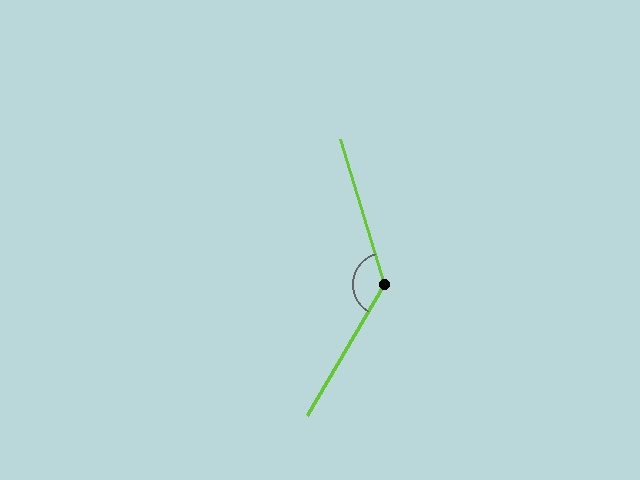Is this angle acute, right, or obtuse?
It is obtuse.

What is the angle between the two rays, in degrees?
Approximately 133 degrees.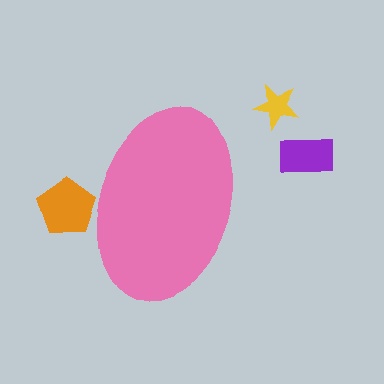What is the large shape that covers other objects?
A pink ellipse.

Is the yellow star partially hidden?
No, the yellow star is fully visible.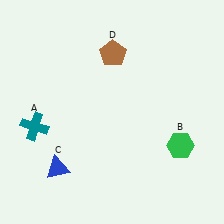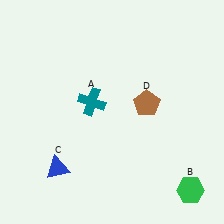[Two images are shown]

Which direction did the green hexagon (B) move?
The green hexagon (B) moved down.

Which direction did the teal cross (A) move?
The teal cross (A) moved right.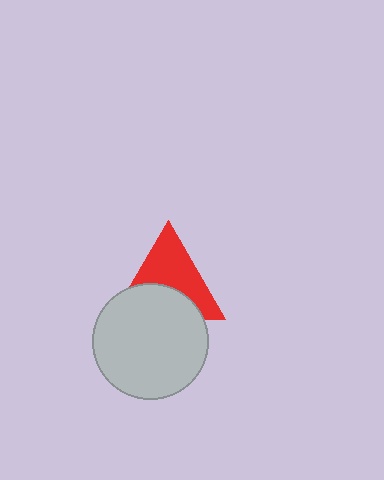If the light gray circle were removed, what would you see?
You would see the complete red triangle.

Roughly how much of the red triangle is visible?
About half of it is visible (roughly 57%).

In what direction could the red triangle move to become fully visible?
The red triangle could move up. That would shift it out from behind the light gray circle entirely.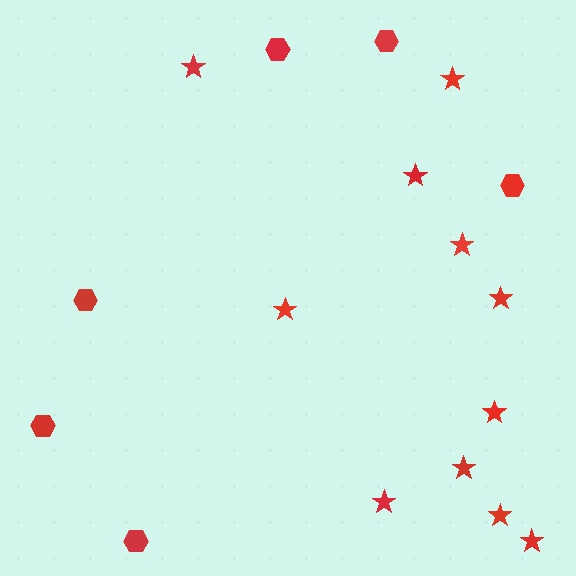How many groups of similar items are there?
There are 2 groups: one group of hexagons (6) and one group of stars (11).